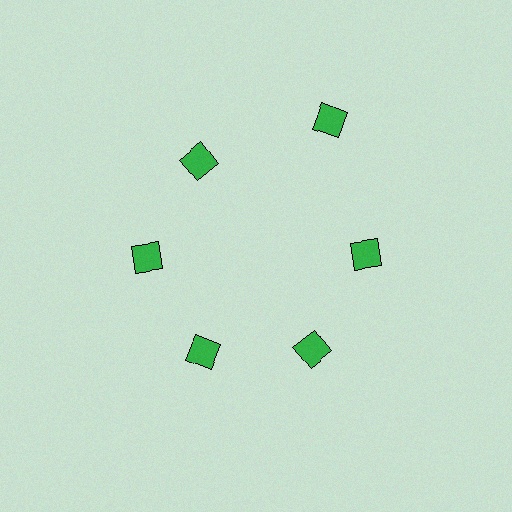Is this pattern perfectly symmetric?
No. The 6 green diamonds are arranged in a ring, but one element near the 1 o'clock position is pushed outward from the center, breaking the 6-fold rotational symmetry.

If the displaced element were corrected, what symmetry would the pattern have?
It would have 6-fold rotational symmetry — the pattern would map onto itself every 60 degrees.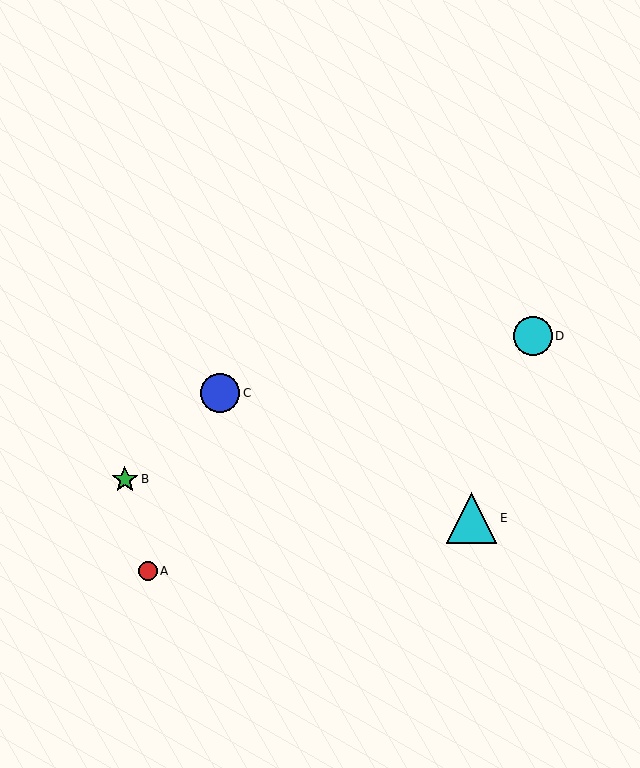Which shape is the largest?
The cyan triangle (labeled E) is the largest.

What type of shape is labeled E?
Shape E is a cyan triangle.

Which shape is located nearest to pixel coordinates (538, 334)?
The cyan circle (labeled D) at (533, 336) is nearest to that location.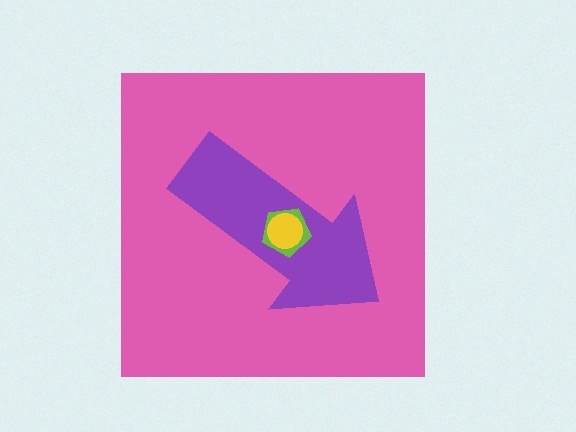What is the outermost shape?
The pink square.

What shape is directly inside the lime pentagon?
The yellow circle.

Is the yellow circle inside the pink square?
Yes.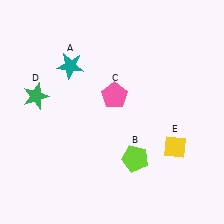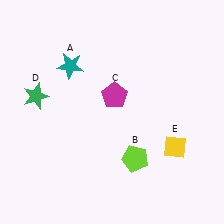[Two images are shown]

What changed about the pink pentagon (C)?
In Image 1, C is pink. In Image 2, it changed to magenta.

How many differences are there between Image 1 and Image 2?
There is 1 difference between the two images.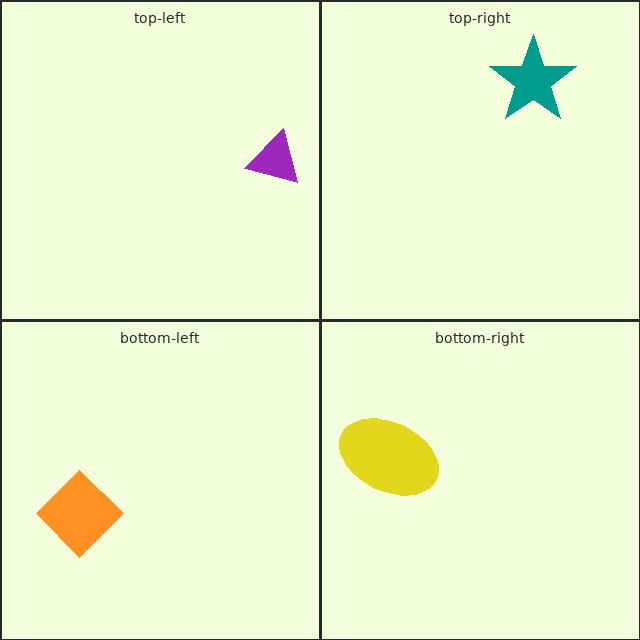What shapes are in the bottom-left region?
The orange diamond.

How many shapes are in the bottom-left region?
1.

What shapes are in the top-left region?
The purple triangle.